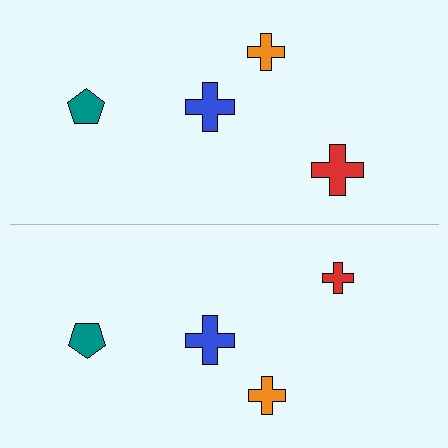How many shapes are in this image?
There are 8 shapes in this image.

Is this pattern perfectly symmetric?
No, the pattern is not perfectly symmetric. The red cross on the bottom side has a different size than its mirror counterpart.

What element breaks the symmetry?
The red cross on the bottom side has a different size than its mirror counterpart.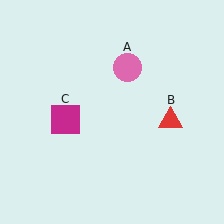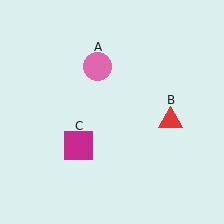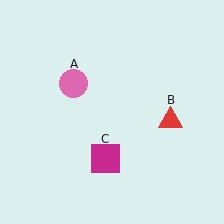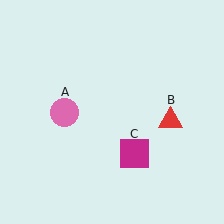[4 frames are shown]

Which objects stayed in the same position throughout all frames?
Red triangle (object B) remained stationary.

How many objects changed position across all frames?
2 objects changed position: pink circle (object A), magenta square (object C).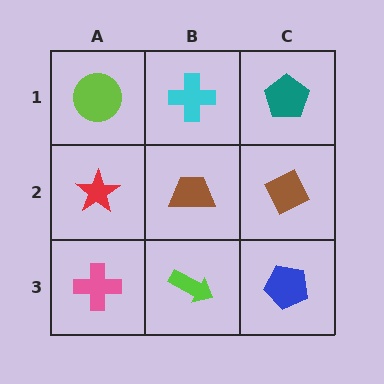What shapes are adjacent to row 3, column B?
A brown trapezoid (row 2, column B), a pink cross (row 3, column A), a blue pentagon (row 3, column C).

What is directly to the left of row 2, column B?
A red star.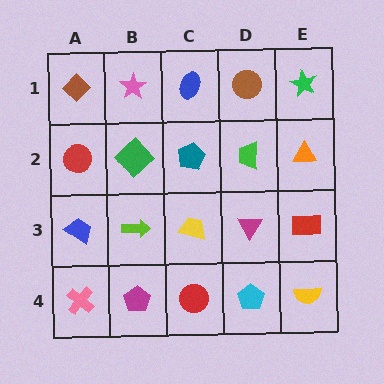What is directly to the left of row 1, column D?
A blue ellipse.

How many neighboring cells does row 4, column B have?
3.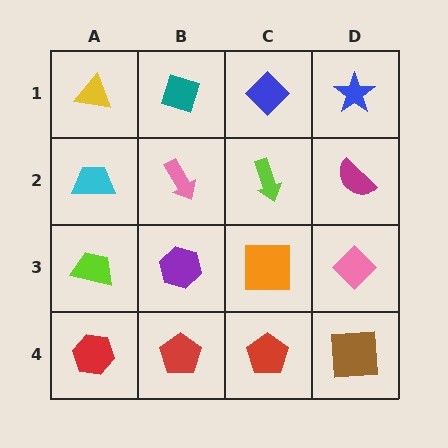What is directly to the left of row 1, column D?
A blue diamond.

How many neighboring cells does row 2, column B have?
4.